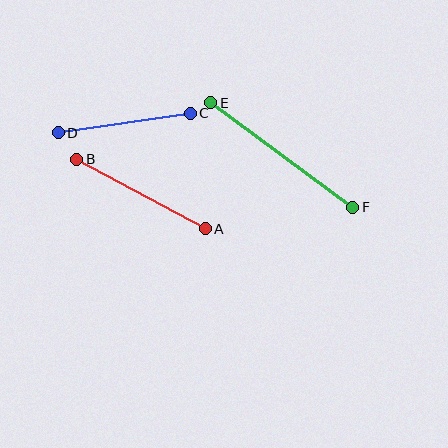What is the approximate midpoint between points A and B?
The midpoint is at approximately (141, 194) pixels.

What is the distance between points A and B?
The distance is approximately 146 pixels.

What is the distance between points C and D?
The distance is approximately 133 pixels.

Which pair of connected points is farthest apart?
Points E and F are farthest apart.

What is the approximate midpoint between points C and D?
The midpoint is at approximately (124, 123) pixels.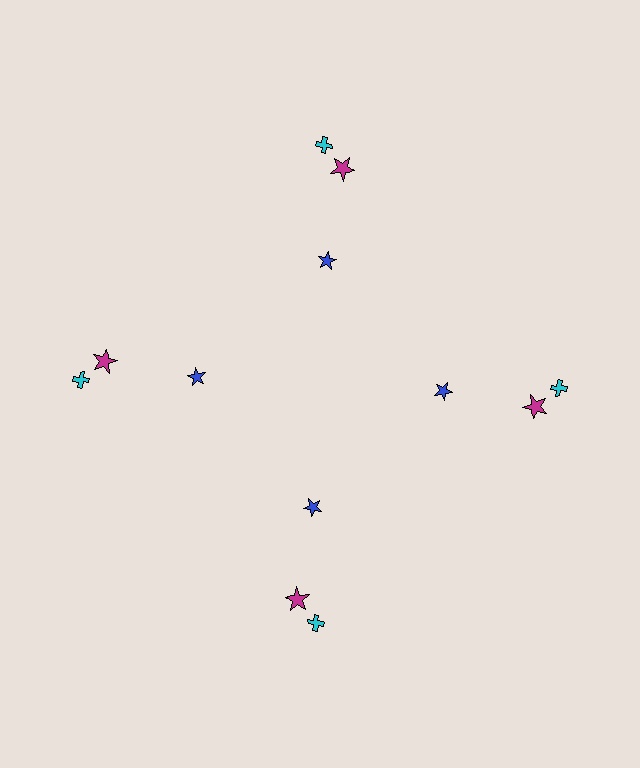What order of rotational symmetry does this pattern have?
This pattern has 4-fold rotational symmetry.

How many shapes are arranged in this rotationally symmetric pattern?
There are 12 shapes, arranged in 4 groups of 3.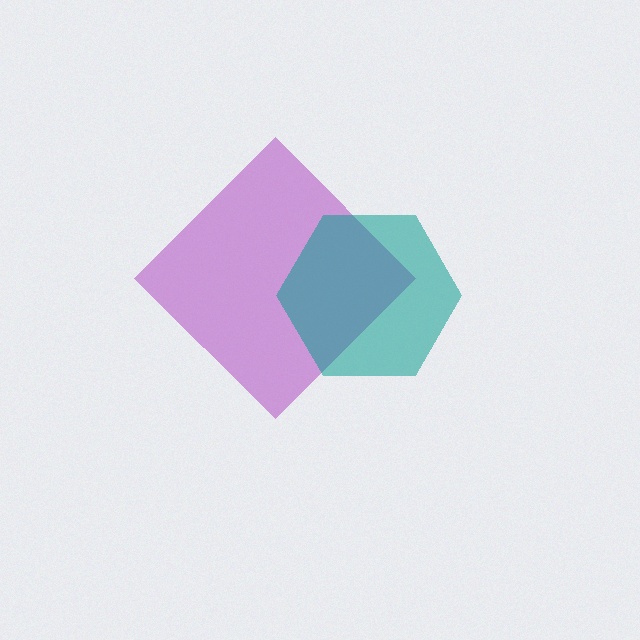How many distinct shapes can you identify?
There are 2 distinct shapes: a purple diamond, a teal hexagon.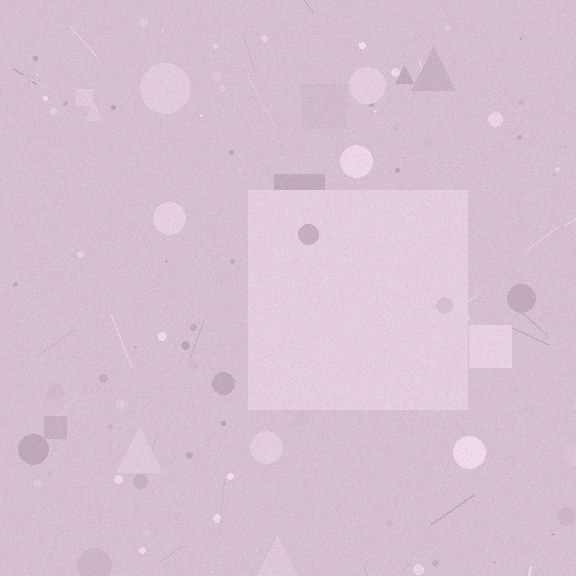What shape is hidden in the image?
A square is hidden in the image.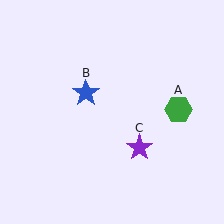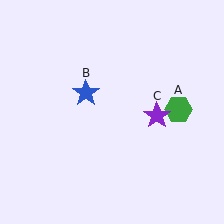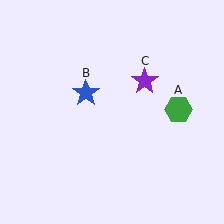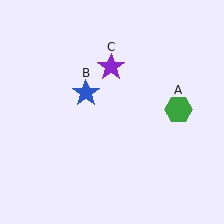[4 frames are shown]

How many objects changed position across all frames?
1 object changed position: purple star (object C).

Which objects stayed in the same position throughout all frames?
Green hexagon (object A) and blue star (object B) remained stationary.